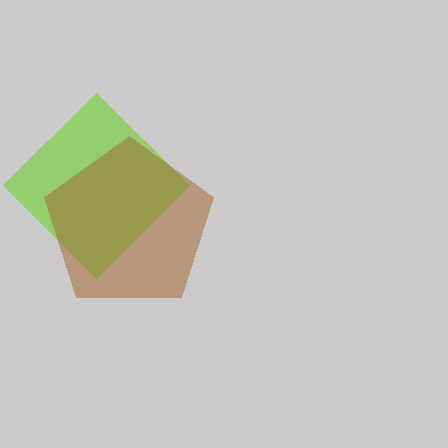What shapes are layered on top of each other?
The layered shapes are: a lime diamond, a brown pentagon.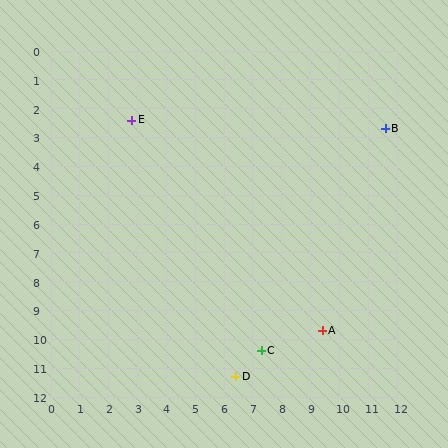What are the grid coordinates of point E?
Point E is at approximately (2.8, 2.4).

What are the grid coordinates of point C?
Point C is at approximately (7.3, 10.4).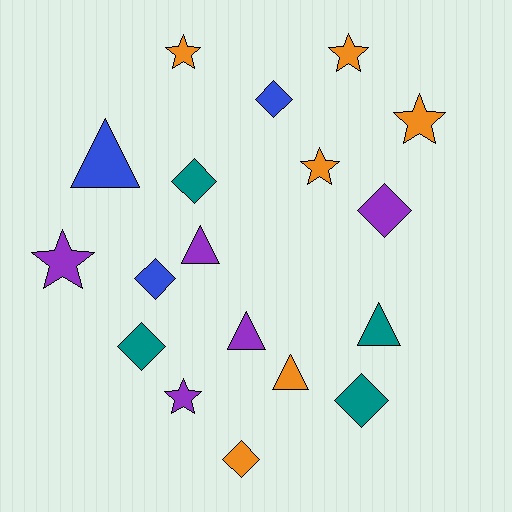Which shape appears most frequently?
Diamond, with 7 objects.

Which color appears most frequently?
Orange, with 6 objects.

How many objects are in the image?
There are 18 objects.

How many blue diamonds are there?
There are 2 blue diamonds.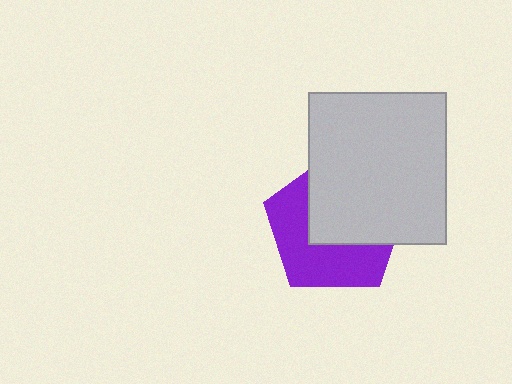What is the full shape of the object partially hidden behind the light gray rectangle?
The partially hidden object is a purple pentagon.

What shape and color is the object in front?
The object in front is a light gray rectangle.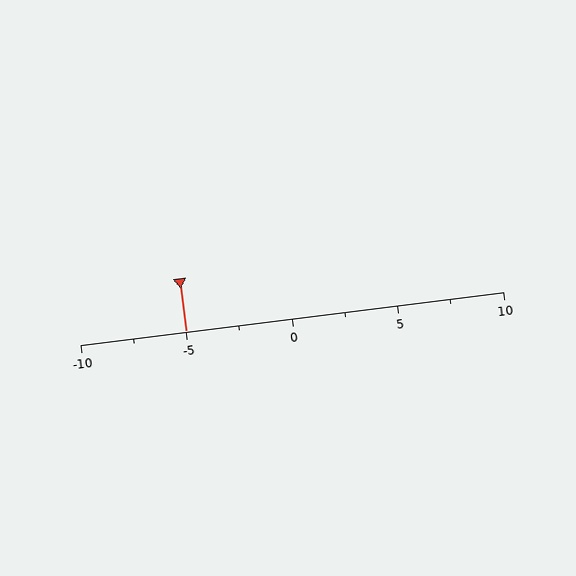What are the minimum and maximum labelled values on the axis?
The axis runs from -10 to 10.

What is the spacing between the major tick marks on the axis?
The major ticks are spaced 5 apart.